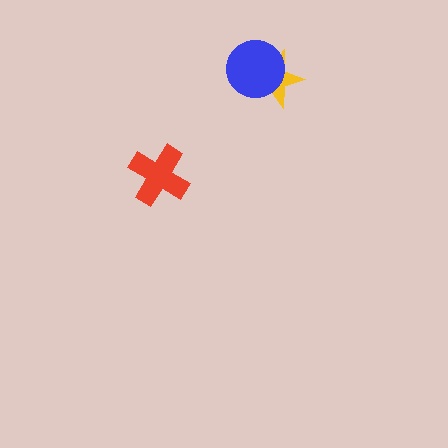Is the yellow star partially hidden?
Yes, it is partially covered by another shape.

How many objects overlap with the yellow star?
1 object overlaps with the yellow star.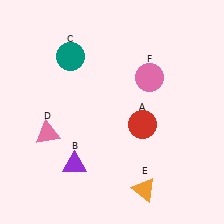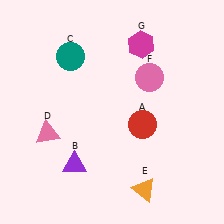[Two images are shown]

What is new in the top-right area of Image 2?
A magenta hexagon (G) was added in the top-right area of Image 2.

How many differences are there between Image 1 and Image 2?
There is 1 difference between the two images.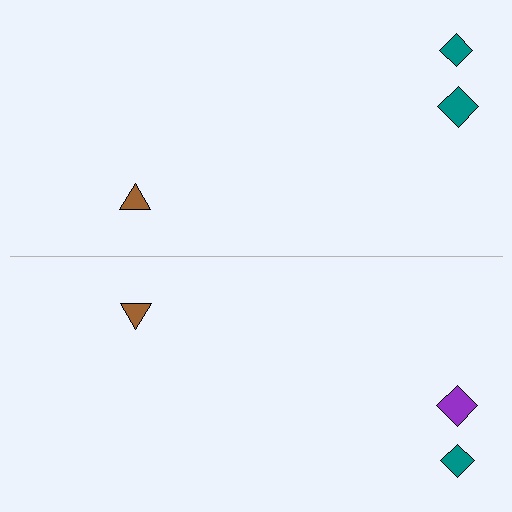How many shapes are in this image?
There are 6 shapes in this image.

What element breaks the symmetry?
The purple diamond on the bottom side breaks the symmetry — its mirror counterpart is teal.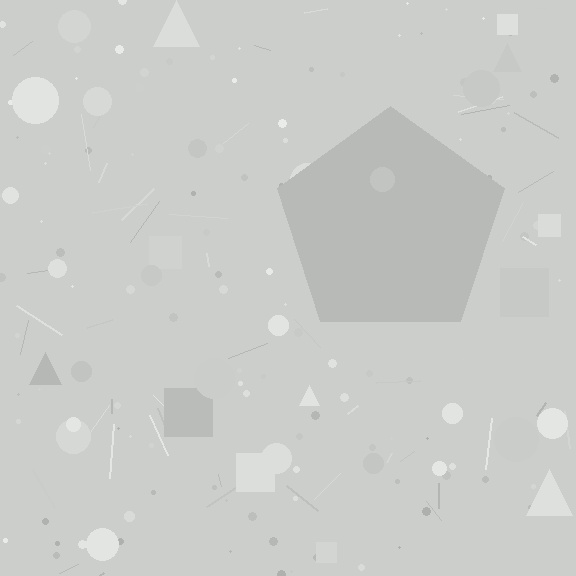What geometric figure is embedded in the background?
A pentagon is embedded in the background.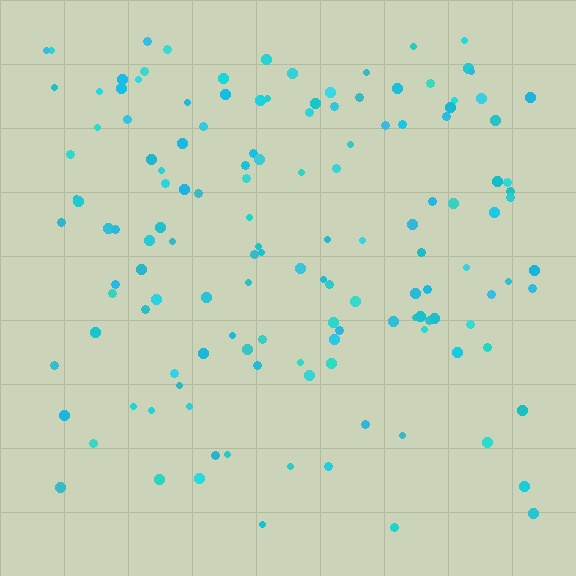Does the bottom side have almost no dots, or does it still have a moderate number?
Still a moderate number, just noticeably fewer than the top.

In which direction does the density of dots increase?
From bottom to top, with the top side densest.